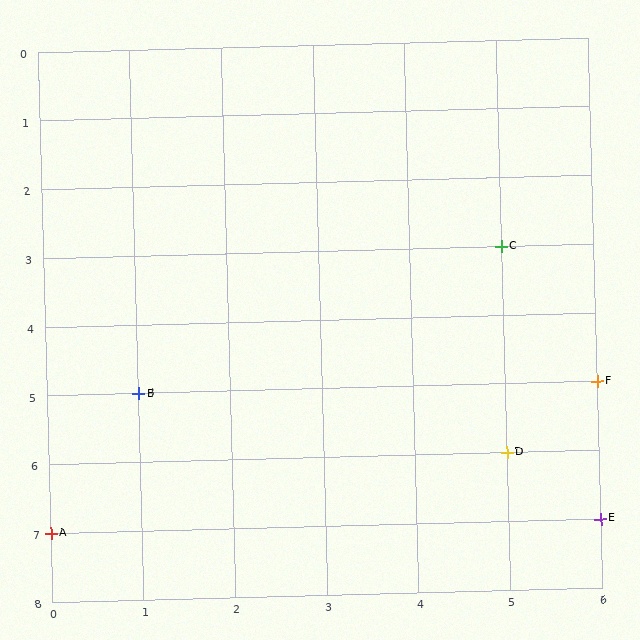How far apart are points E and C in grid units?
Points E and C are 1 column and 4 rows apart (about 4.1 grid units diagonally).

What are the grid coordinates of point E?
Point E is at grid coordinates (6, 7).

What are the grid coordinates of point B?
Point B is at grid coordinates (1, 5).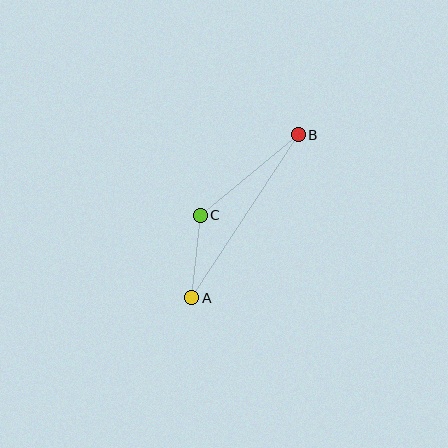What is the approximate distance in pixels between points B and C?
The distance between B and C is approximately 126 pixels.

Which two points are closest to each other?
Points A and C are closest to each other.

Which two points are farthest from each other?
Points A and B are farthest from each other.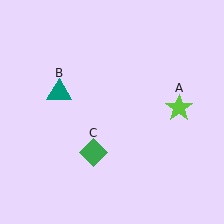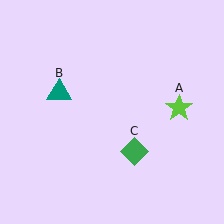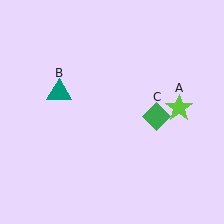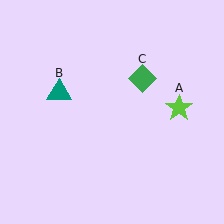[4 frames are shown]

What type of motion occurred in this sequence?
The green diamond (object C) rotated counterclockwise around the center of the scene.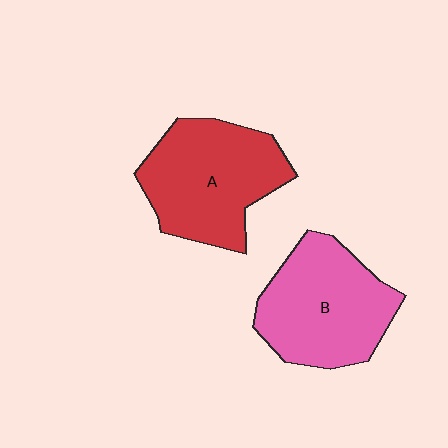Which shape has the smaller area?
Shape B (pink).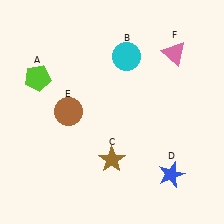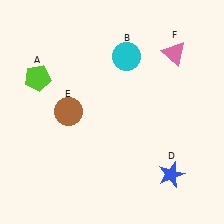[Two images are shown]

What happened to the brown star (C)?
The brown star (C) was removed in Image 2. It was in the bottom-left area of Image 1.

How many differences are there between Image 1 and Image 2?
There is 1 difference between the two images.